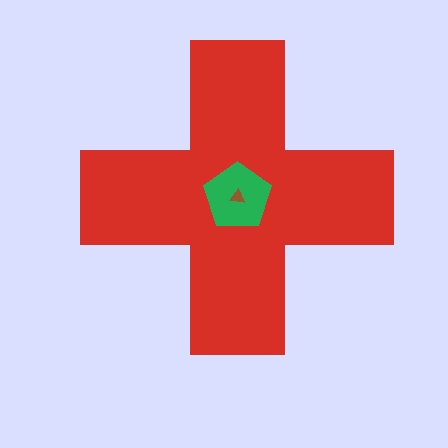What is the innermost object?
The brown triangle.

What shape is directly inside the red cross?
The green pentagon.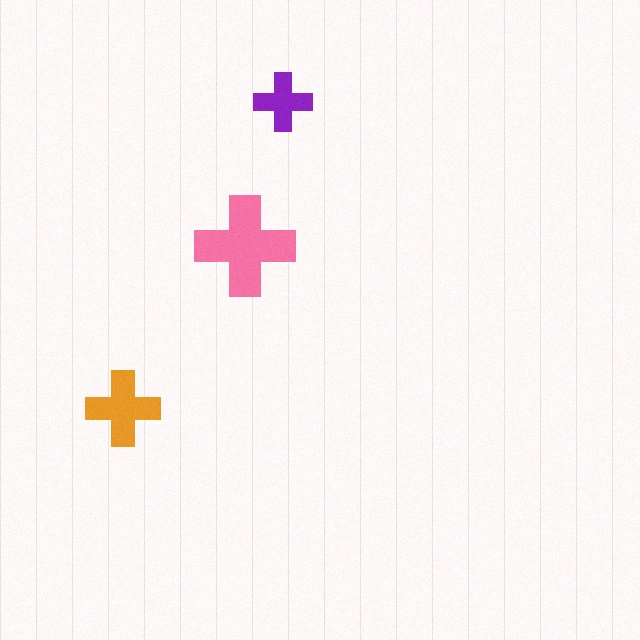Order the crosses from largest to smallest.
the pink one, the orange one, the purple one.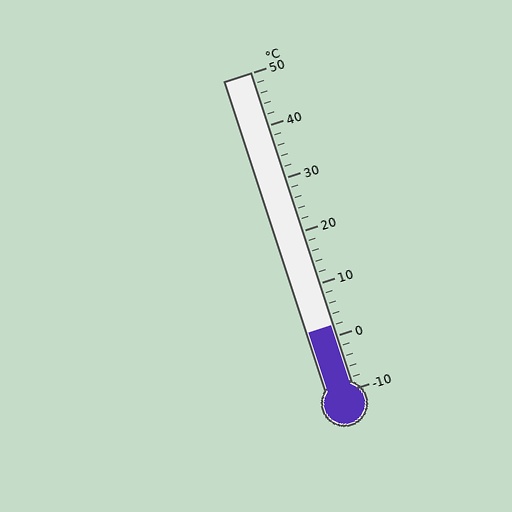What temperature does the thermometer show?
The thermometer shows approximately 2°C.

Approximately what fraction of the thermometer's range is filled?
The thermometer is filled to approximately 20% of its range.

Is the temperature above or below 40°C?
The temperature is below 40°C.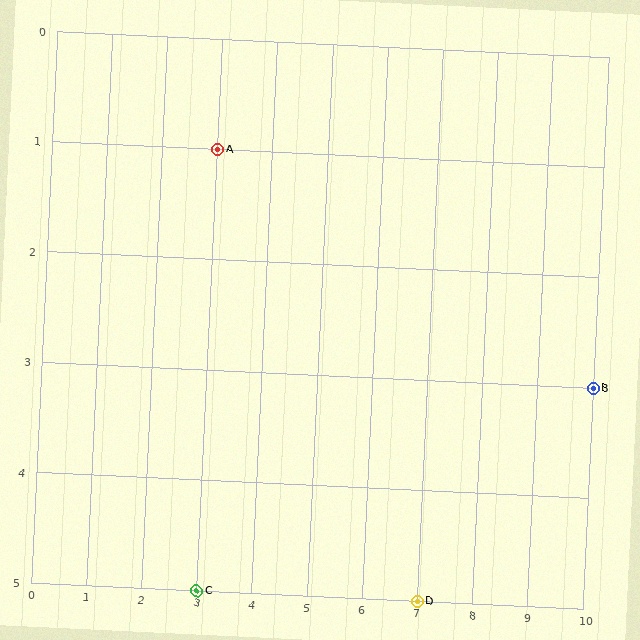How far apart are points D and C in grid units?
Points D and C are 4 columns apart.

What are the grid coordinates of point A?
Point A is at grid coordinates (3, 1).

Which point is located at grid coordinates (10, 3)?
Point B is at (10, 3).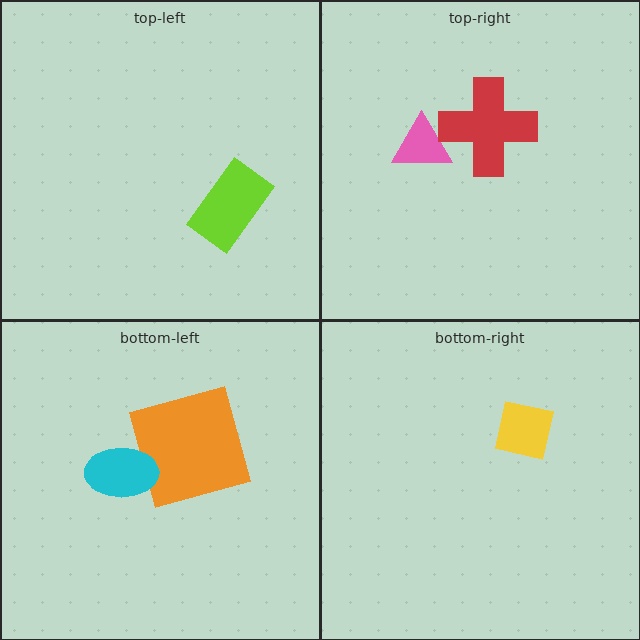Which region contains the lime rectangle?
The top-left region.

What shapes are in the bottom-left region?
The orange square, the cyan ellipse.